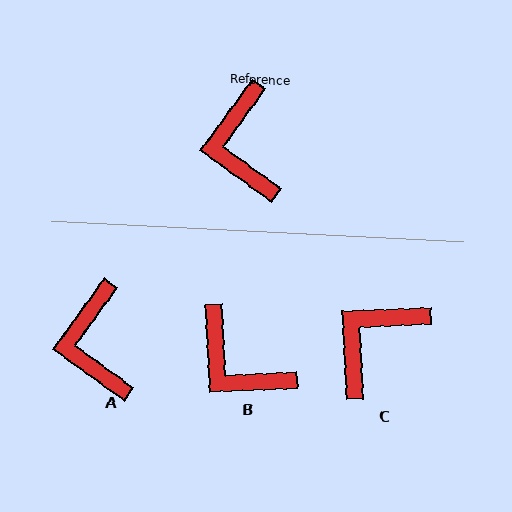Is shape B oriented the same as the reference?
No, it is off by about 39 degrees.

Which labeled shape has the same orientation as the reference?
A.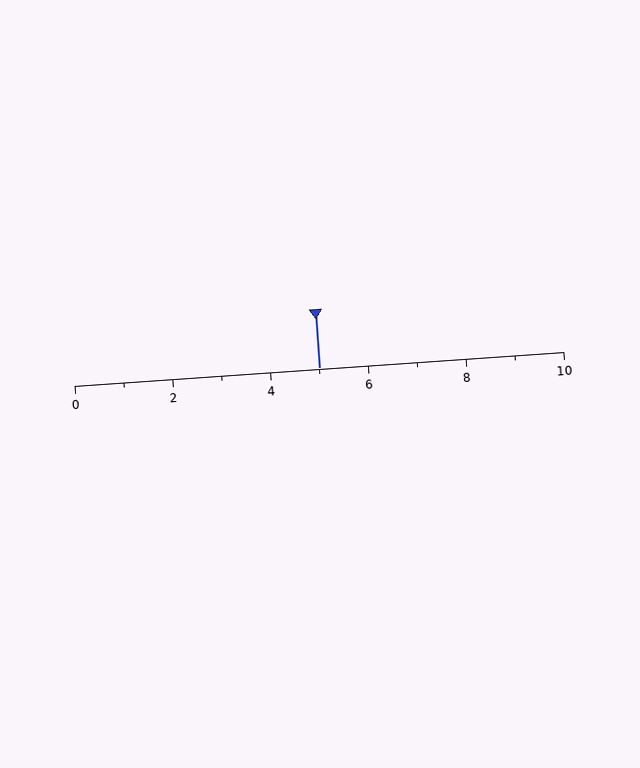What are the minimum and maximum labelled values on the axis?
The axis runs from 0 to 10.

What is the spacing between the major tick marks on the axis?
The major ticks are spaced 2 apart.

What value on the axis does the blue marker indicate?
The marker indicates approximately 5.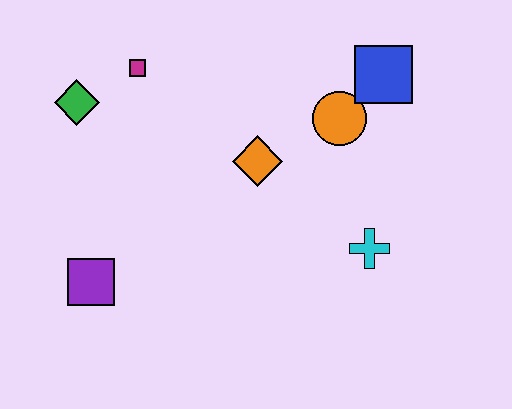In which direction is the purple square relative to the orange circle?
The purple square is to the left of the orange circle.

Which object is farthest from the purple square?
The blue square is farthest from the purple square.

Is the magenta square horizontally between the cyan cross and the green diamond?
Yes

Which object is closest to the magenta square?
The green diamond is closest to the magenta square.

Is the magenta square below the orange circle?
No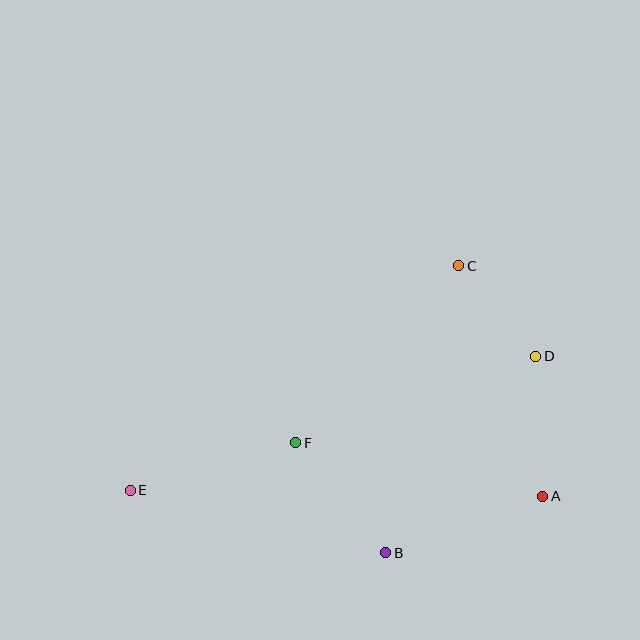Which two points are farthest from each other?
Points D and E are farthest from each other.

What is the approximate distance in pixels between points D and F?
The distance between D and F is approximately 255 pixels.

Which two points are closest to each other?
Points C and D are closest to each other.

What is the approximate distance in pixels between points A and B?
The distance between A and B is approximately 167 pixels.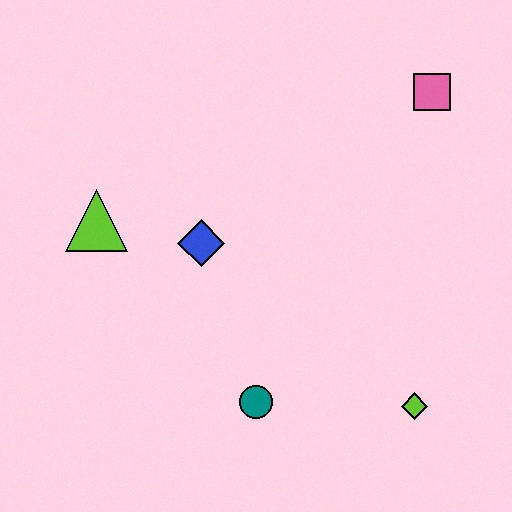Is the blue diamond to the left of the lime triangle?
No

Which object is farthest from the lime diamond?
The lime triangle is farthest from the lime diamond.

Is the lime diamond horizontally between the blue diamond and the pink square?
Yes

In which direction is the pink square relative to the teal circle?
The pink square is above the teal circle.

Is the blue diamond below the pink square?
Yes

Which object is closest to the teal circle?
The lime diamond is closest to the teal circle.